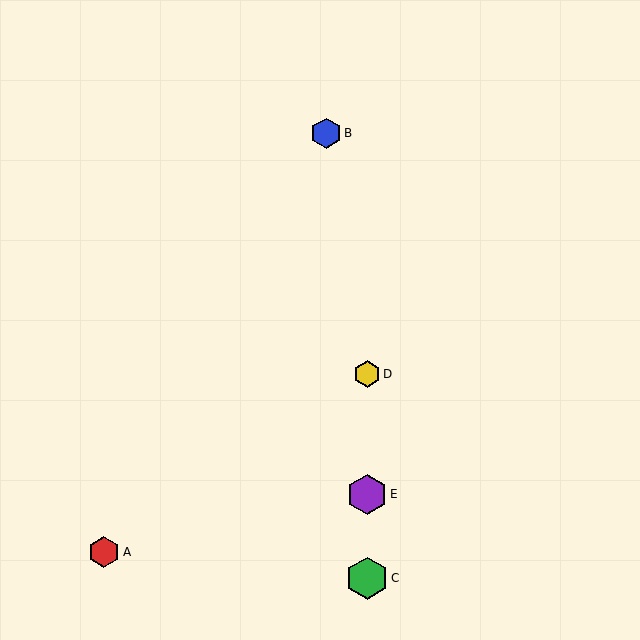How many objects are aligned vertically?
3 objects (C, D, E) are aligned vertically.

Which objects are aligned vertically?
Objects C, D, E are aligned vertically.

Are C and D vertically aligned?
Yes, both are at x≈367.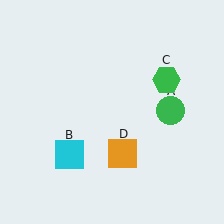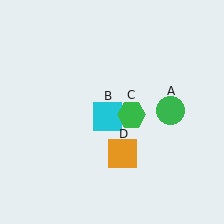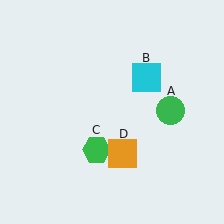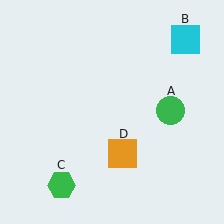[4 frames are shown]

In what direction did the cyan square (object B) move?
The cyan square (object B) moved up and to the right.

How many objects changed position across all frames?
2 objects changed position: cyan square (object B), green hexagon (object C).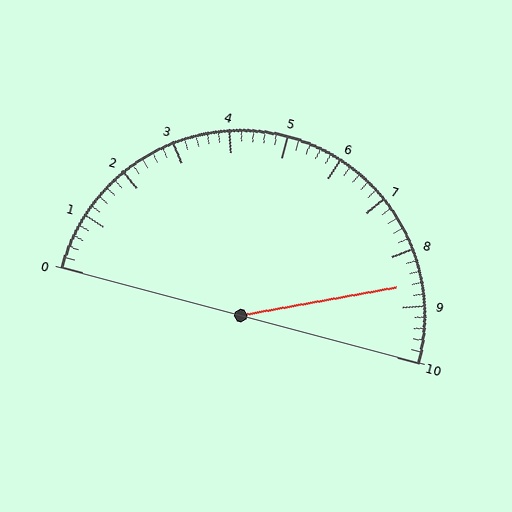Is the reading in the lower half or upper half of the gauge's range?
The reading is in the upper half of the range (0 to 10).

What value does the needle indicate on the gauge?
The needle indicates approximately 8.6.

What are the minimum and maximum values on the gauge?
The gauge ranges from 0 to 10.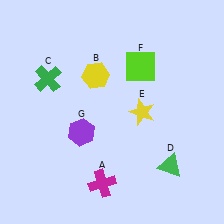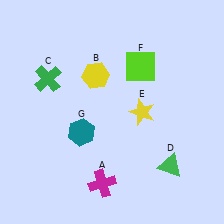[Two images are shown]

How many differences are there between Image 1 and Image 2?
There is 1 difference between the two images.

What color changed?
The hexagon (G) changed from purple in Image 1 to teal in Image 2.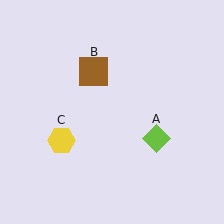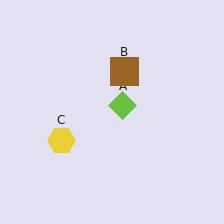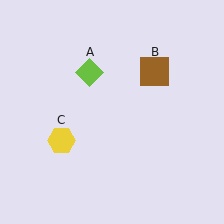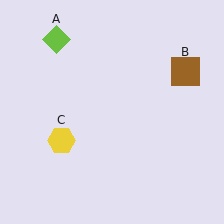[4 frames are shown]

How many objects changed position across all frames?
2 objects changed position: lime diamond (object A), brown square (object B).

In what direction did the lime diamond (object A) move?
The lime diamond (object A) moved up and to the left.